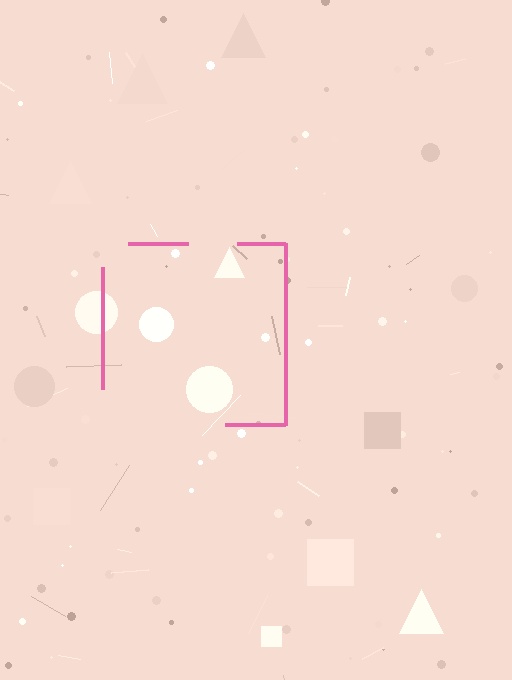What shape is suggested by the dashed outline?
The dashed outline suggests a square.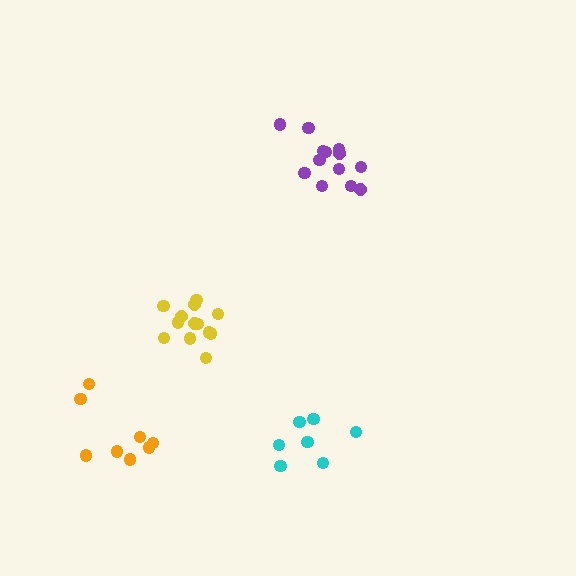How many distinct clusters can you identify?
There are 4 distinct clusters.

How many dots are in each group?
Group 1: 7 dots, Group 2: 13 dots, Group 3: 8 dots, Group 4: 13 dots (41 total).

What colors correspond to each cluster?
The clusters are colored: cyan, purple, orange, yellow.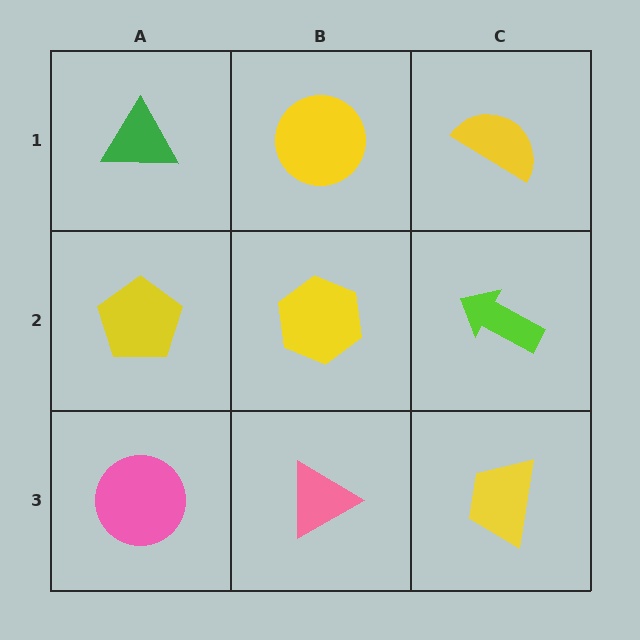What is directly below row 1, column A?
A yellow pentagon.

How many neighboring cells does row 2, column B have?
4.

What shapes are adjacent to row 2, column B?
A yellow circle (row 1, column B), a pink triangle (row 3, column B), a yellow pentagon (row 2, column A), a lime arrow (row 2, column C).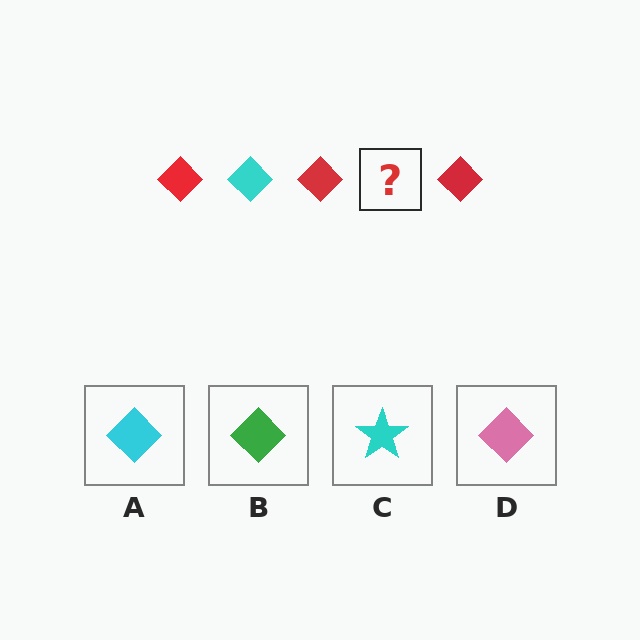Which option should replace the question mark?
Option A.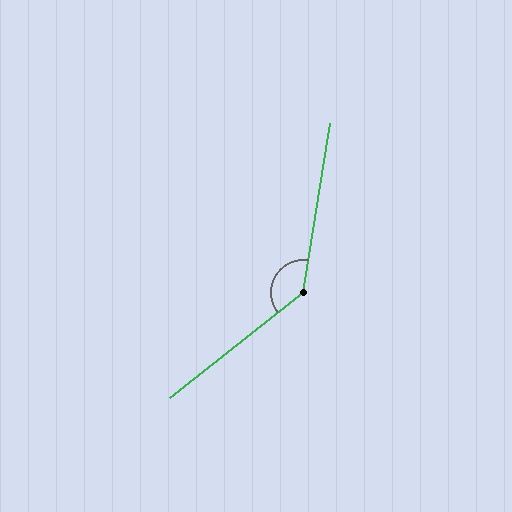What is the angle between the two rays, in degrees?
Approximately 137 degrees.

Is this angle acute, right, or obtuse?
It is obtuse.